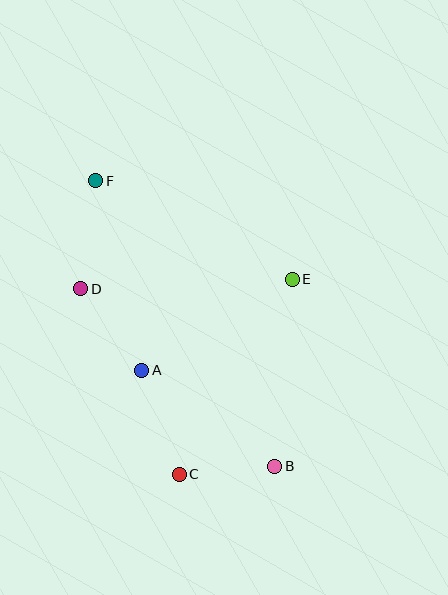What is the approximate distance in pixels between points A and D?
The distance between A and D is approximately 102 pixels.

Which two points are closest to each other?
Points B and C are closest to each other.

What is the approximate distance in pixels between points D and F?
The distance between D and F is approximately 109 pixels.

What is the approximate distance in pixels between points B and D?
The distance between B and D is approximately 263 pixels.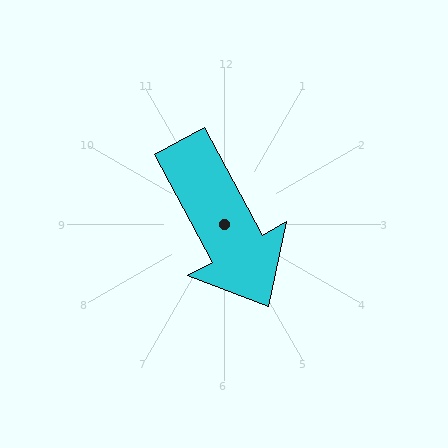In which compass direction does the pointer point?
Southeast.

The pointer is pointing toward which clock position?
Roughly 5 o'clock.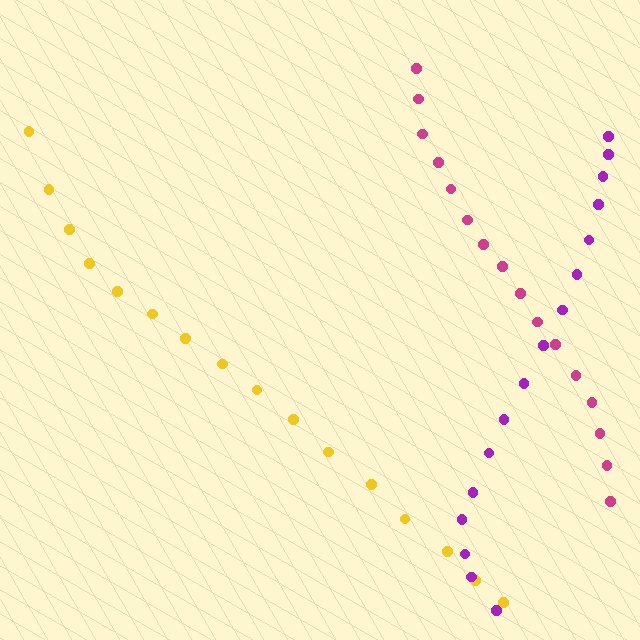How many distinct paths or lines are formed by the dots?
There are 3 distinct paths.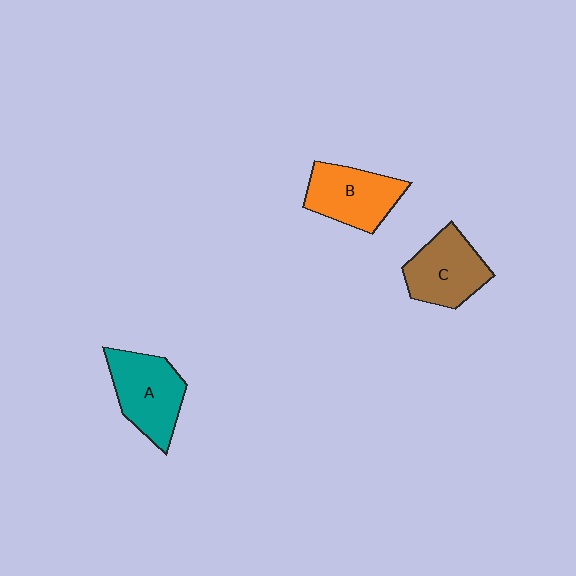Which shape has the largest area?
Shape A (teal).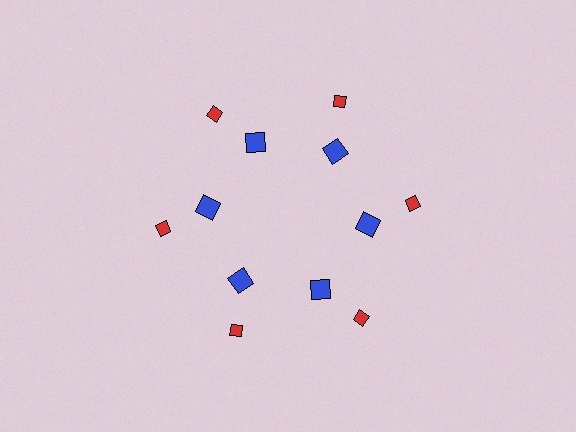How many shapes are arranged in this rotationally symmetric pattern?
There are 12 shapes, arranged in 6 groups of 2.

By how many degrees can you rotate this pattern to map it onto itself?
The pattern maps onto itself every 60 degrees of rotation.